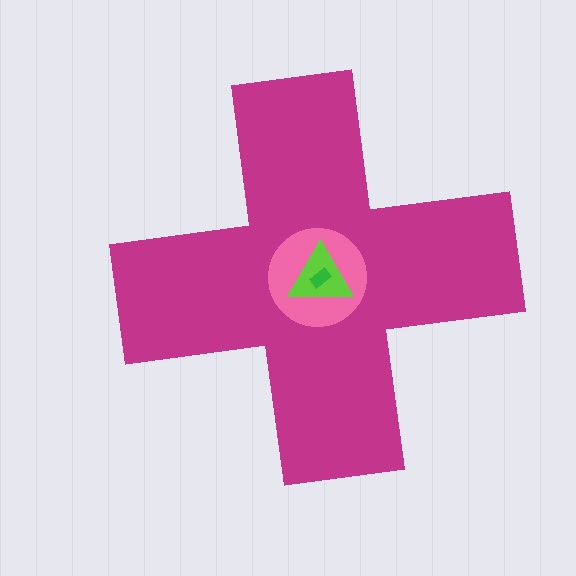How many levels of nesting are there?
4.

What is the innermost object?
The green rectangle.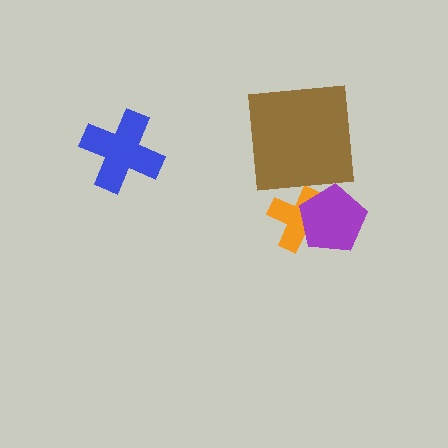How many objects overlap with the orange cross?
1 object overlaps with the orange cross.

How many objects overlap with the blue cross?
0 objects overlap with the blue cross.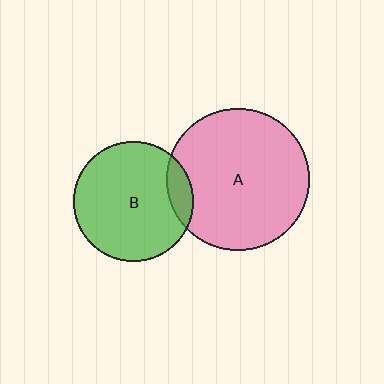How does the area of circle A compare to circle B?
Approximately 1.4 times.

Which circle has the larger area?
Circle A (pink).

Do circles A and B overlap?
Yes.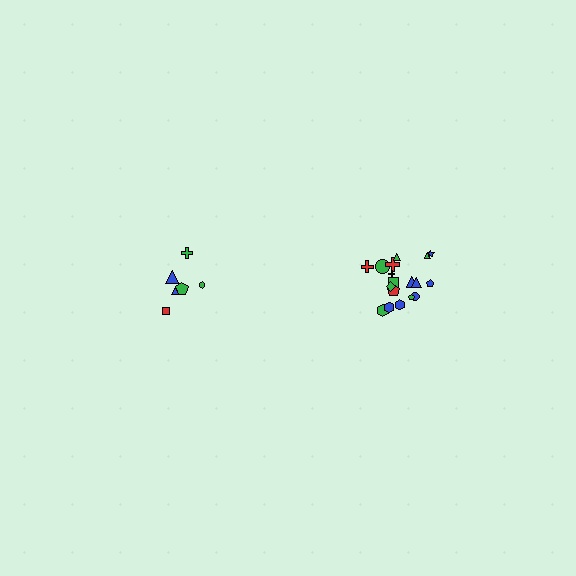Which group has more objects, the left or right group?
The right group.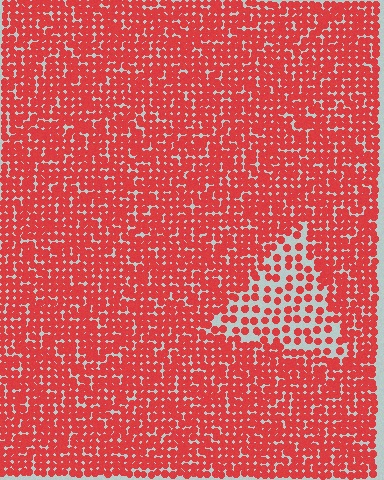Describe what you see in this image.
The image contains small red elements arranged at two different densities. A triangle-shaped region is visible where the elements are less densely packed than the surrounding area.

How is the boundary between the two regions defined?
The boundary is defined by a change in element density (approximately 2.2x ratio). All elements are the same color, size, and shape.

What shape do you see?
I see a triangle.